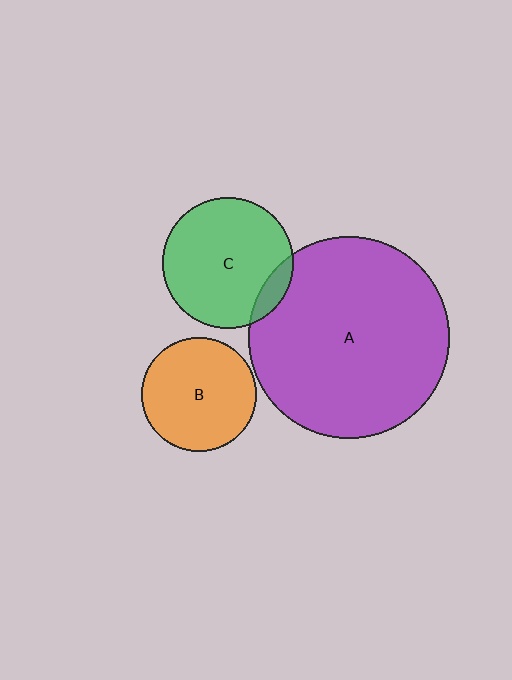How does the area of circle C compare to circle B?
Approximately 1.3 times.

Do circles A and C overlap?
Yes.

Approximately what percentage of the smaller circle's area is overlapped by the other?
Approximately 10%.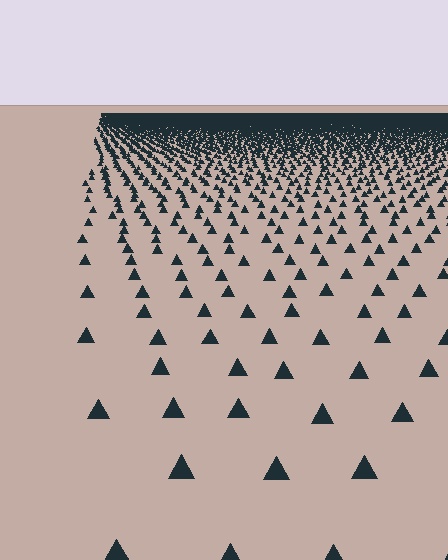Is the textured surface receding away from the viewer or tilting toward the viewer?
The surface is receding away from the viewer. Texture elements get smaller and denser toward the top.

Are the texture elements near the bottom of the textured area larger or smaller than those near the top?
Larger. Near the bottom, elements are closer to the viewer and appear at a bigger on-screen size.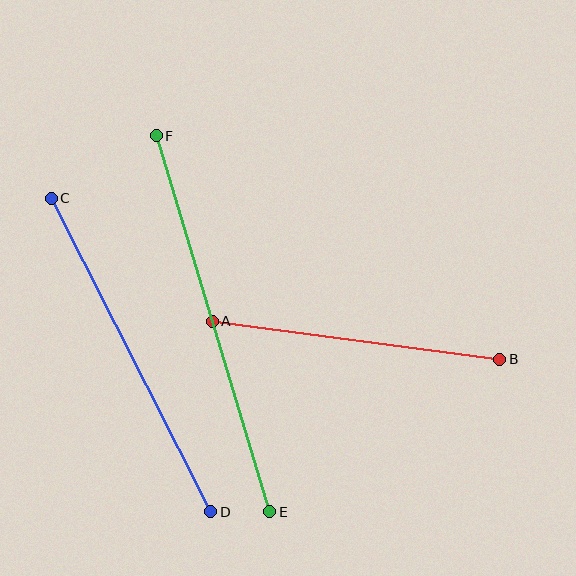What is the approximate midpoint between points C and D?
The midpoint is at approximately (131, 355) pixels.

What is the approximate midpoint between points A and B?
The midpoint is at approximately (356, 340) pixels.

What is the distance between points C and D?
The distance is approximately 352 pixels.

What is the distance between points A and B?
The distance is approximately 290 pixels.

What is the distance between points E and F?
The distance is approximately 393 pixels.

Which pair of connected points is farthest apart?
Points E and F are farthest apart.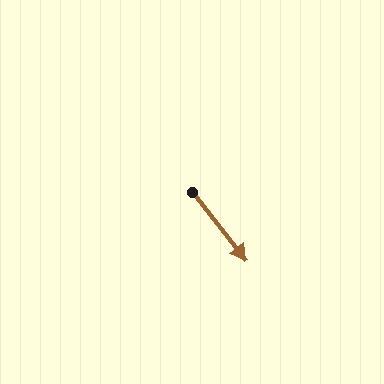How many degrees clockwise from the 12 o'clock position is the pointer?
Approximately 142 degrees.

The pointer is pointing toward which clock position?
Roughly 5 o'clock.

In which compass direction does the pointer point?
Southeast.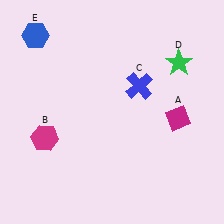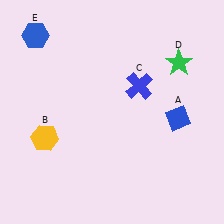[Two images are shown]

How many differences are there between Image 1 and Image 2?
There are 2 differences between the two images.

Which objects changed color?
A changed from magenta to blue. B changed from magenta to yellow.